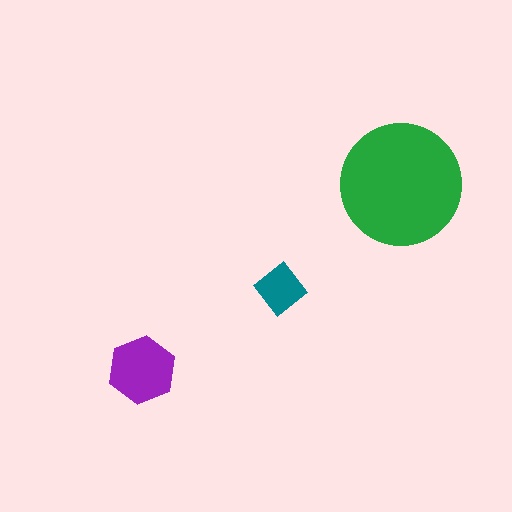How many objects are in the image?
There are 3 objects in the image.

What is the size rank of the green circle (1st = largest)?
1st.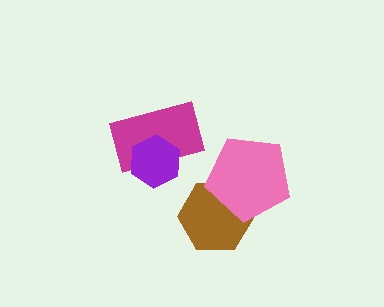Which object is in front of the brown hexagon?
The pink pentagon is in front of the brown hexagon.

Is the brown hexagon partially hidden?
Yes, it is partially covered by another shape.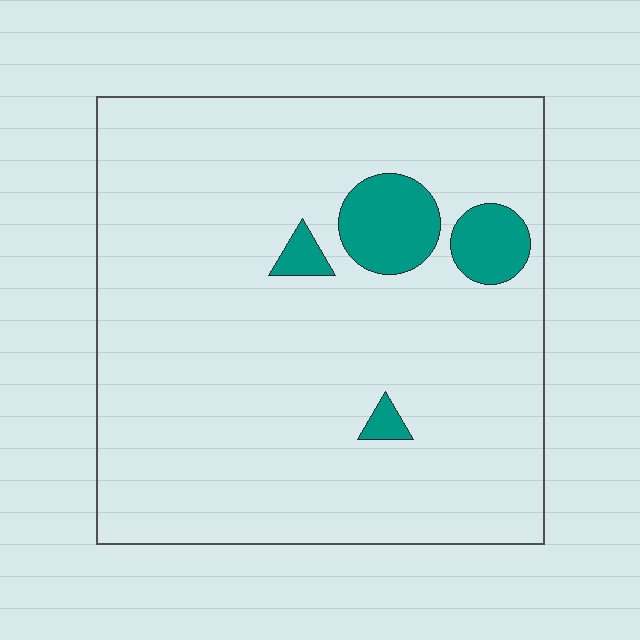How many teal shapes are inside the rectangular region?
4.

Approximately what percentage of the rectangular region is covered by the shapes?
Approximately 10%.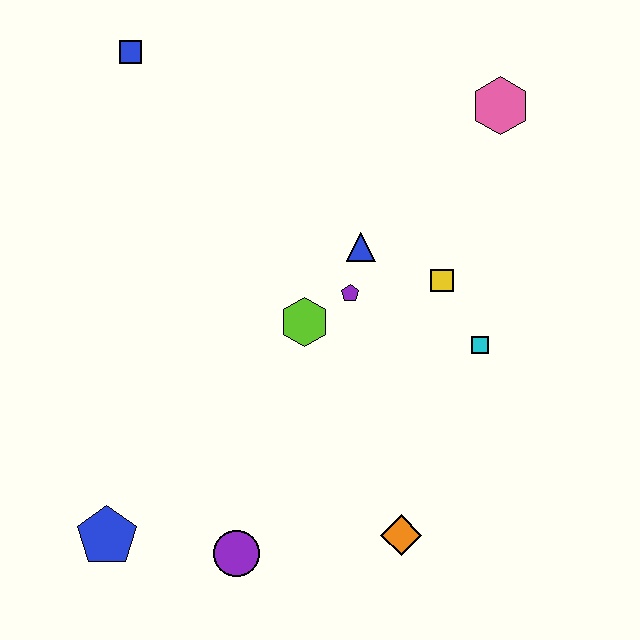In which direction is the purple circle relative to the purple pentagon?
The purple circle is below the purple pentagon.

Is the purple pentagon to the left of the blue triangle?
Yes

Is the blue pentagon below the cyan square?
Yes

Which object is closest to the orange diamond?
The purple circle is closest to the orange diamond.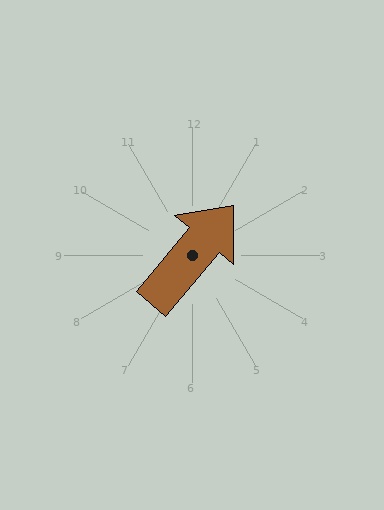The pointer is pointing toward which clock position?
Roughly 1 o'clock.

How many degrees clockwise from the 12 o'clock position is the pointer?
Approximately 40 degrees.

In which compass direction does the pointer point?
Northeast.